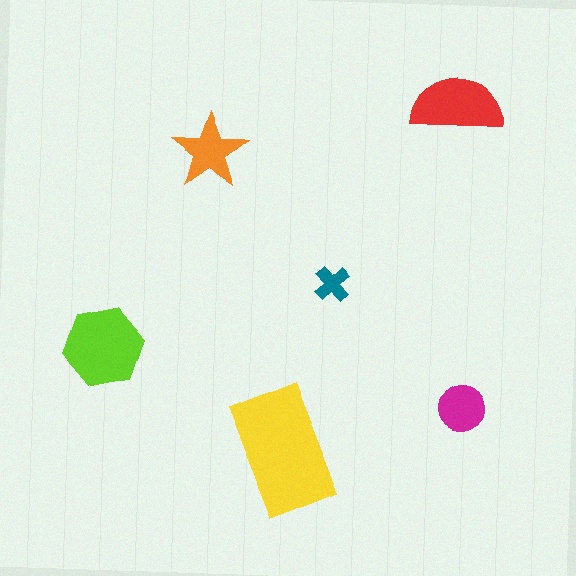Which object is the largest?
The yellow rectangle.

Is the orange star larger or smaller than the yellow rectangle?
Smaller.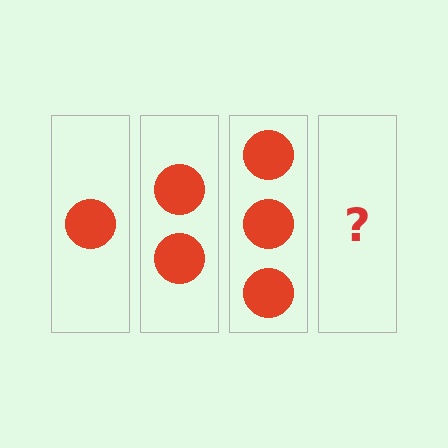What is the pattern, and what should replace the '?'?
The pattern is that each step adds one more circle. The '?' should be 4 circles.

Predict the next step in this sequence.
The next step is 4 circles.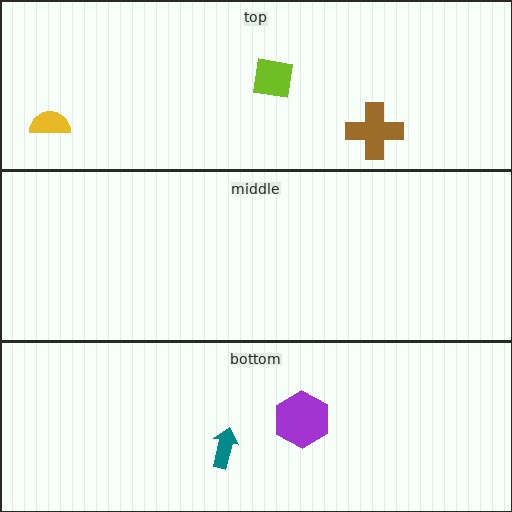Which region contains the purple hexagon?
The bottom region.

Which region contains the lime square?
The top region.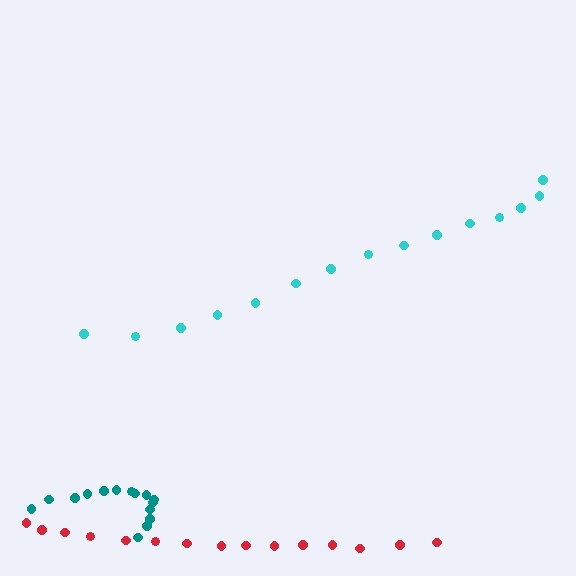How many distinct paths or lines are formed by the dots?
There are 3 distinct paths.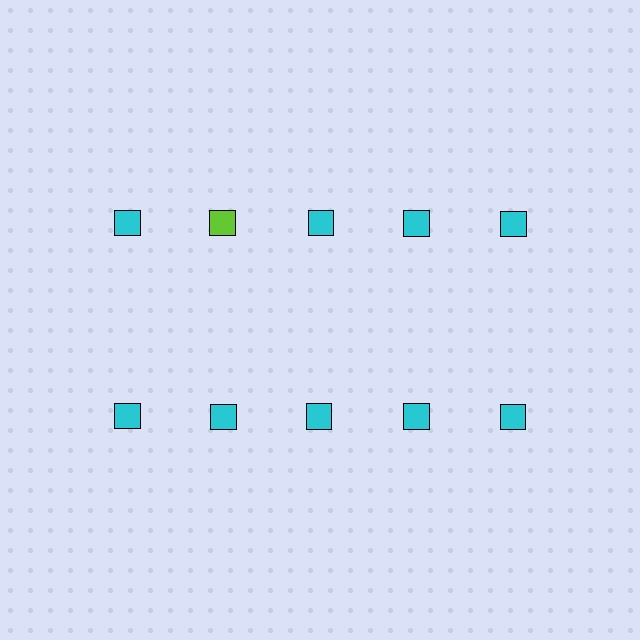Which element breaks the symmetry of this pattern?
The lime square in the top row, second from left column breaks the symmetry. All other shapes are cyan squares.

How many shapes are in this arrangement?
There are 10 shapes arranged in a grid pattern.